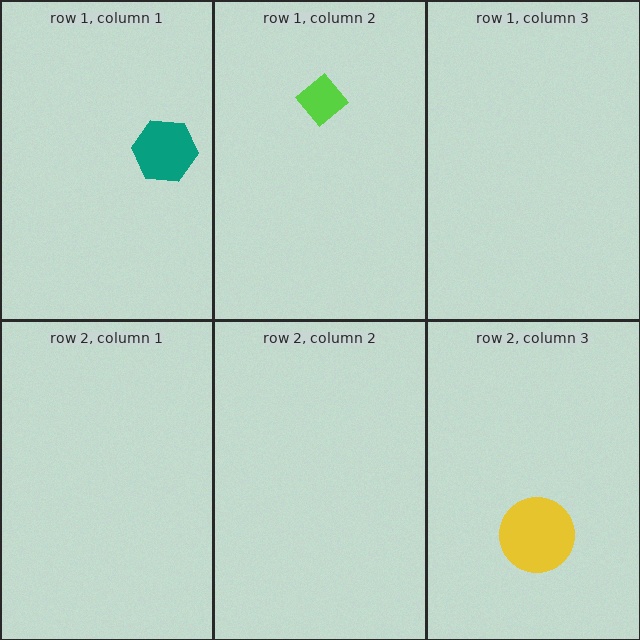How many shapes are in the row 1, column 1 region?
1.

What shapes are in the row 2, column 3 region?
The yellow circle.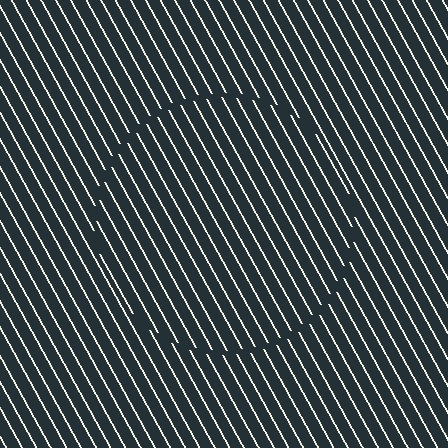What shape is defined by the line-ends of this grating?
An illusory circle. The interior of the shape contains the same grating, shifted by half a period — the contour is defined by the phase discontinuity where line-ends from the inner and outer gratings abut.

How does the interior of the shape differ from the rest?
The interior of the shape contains the same grating, shifted by half a period — the contour is defined by the phase discontinuity where line-ends from the inner and outer gratings abut.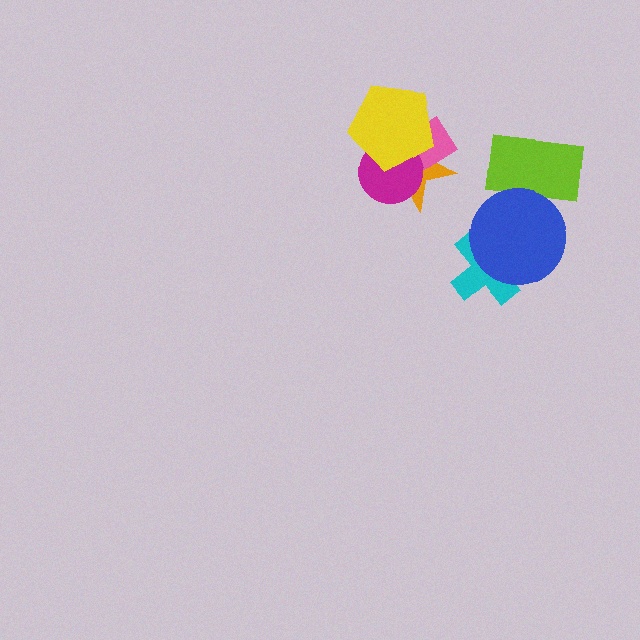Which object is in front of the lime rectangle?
The blue circle is in front of the lime rectangle.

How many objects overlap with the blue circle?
2 objects overlap with the blue circle.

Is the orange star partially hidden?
Yes, it is partially covered by another shape.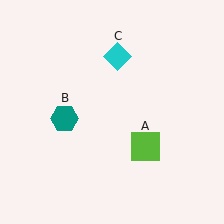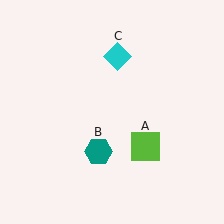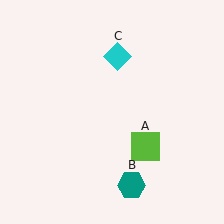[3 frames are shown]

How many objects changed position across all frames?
1 object changed position: teal hexagon (object B).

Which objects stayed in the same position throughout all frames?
Lime square (object A) and cyan diamond (object C) remained stationary.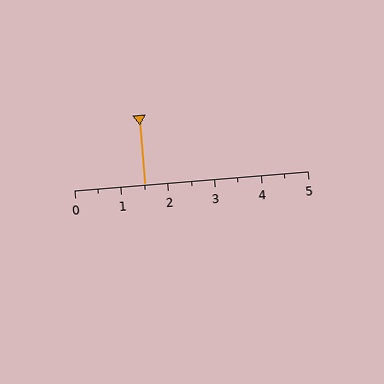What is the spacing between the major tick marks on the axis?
The major ticks are spaced 1 apart.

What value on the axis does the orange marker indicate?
The marker indicates approximately 1.5.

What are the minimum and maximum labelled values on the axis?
The axis runs from 0 to 5.